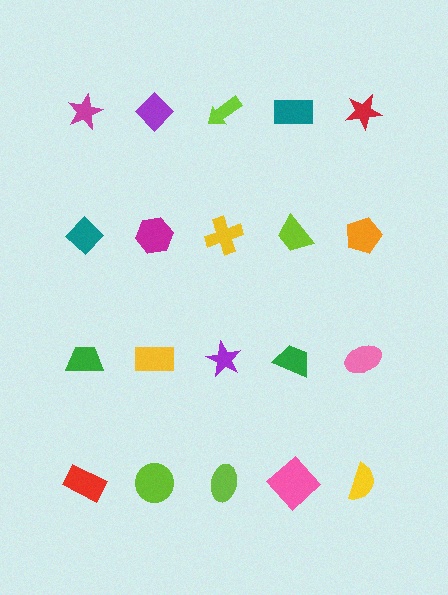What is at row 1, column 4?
A teal rectangle.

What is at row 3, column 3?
A purple star.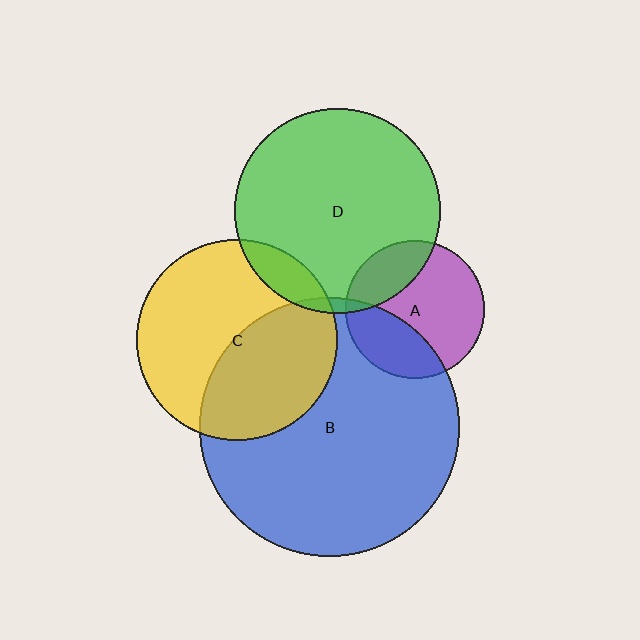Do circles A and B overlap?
Yes.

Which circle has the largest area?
Circle B (blue).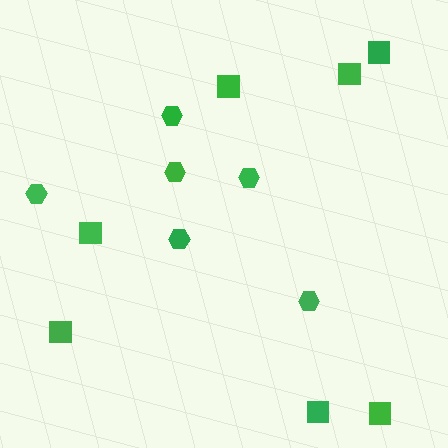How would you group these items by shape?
There are 2 groups: one group of hexagons (6) and one group of squares (7).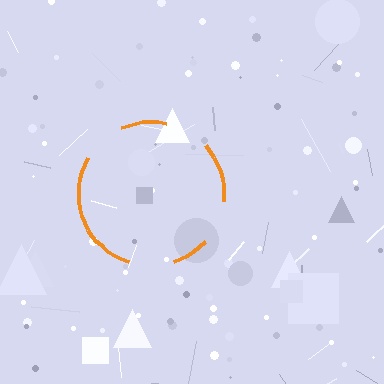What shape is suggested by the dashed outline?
The dashed outline suggests a circle.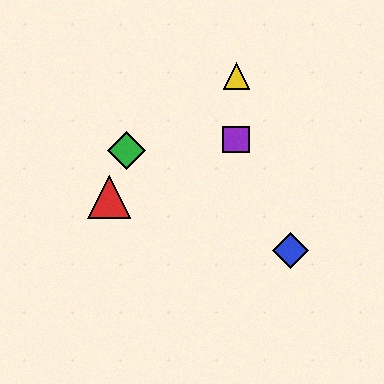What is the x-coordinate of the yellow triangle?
The yellow triangle is at x≈236.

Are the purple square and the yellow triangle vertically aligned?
Yes, both are at x≈236.